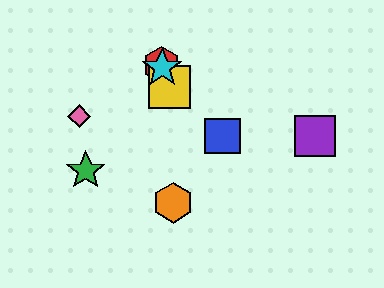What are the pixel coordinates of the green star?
The green star is at (86, 171).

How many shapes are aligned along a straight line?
3 shapes (the red hexagon, the yellow square, the cyan star) are aligned along a straight line.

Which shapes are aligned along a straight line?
The red hexagon, the yellow square, the cyan star are aligned along a straight line.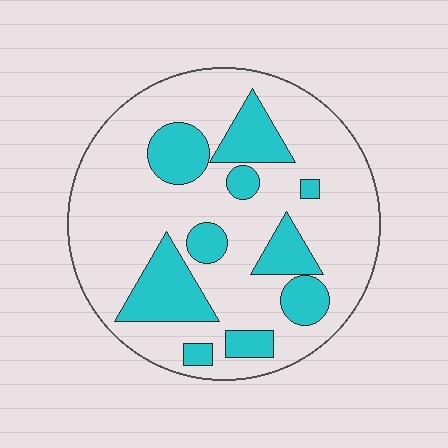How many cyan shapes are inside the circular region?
10.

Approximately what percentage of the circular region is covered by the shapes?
Approximately 25%.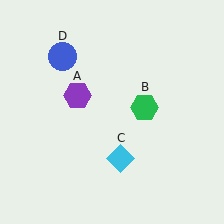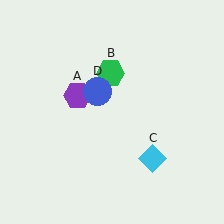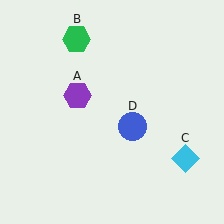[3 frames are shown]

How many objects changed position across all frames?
3 objects changed position: green hexagon (object B), cyan diamond (object C), blue circle (object D).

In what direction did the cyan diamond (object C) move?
The cyan diamond (object C) moved right.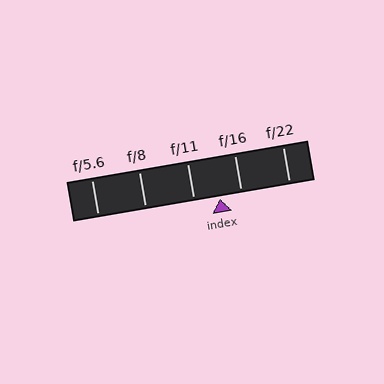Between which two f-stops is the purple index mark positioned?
The index mark is between f/11 and f/16.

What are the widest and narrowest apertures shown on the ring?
The widest aperture shown is f/5.6 and the narrowest is f/22.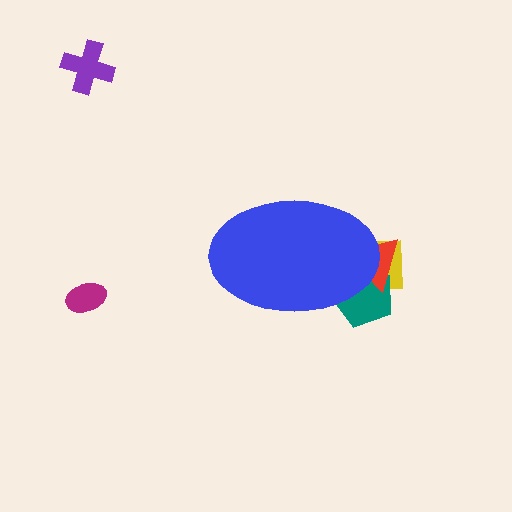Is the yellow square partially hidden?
Yes, the yellow square is partially hidden behind the blue ellipse.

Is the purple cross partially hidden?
No, the purple cross is fully visible.